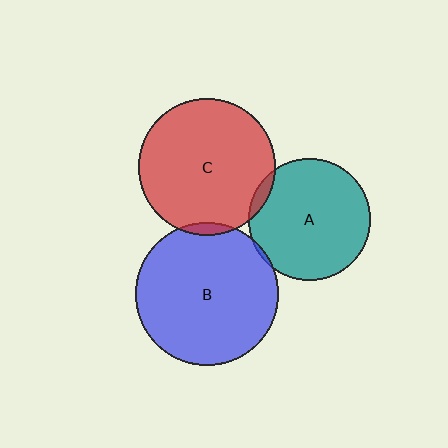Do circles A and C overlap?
Yes.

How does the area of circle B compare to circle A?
Approximately 1.4 times.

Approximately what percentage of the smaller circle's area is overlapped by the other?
Approximately 5%.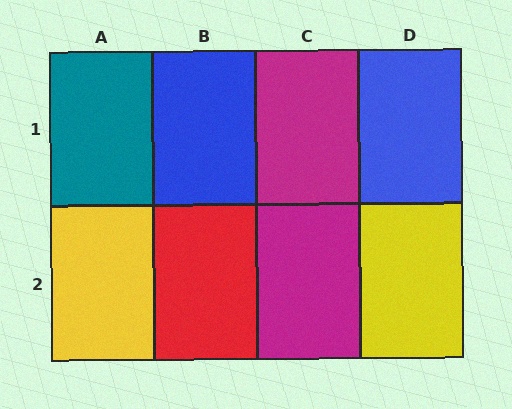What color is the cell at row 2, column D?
Yellow.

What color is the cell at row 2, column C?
Magenta.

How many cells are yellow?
2 cells are yellow.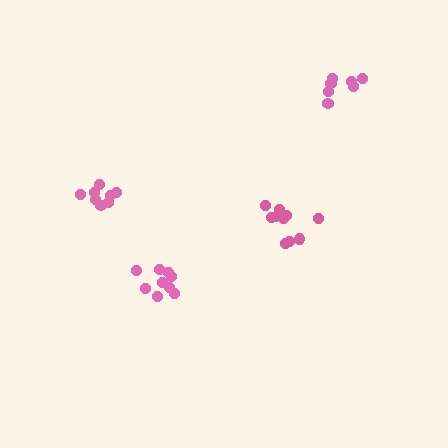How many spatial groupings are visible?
There are 4 spatial groupings.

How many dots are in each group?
Group 1: 9 dots, Group 2: 10 dots, Group 3: 7 dots, Group 4: 8 dots (34 total).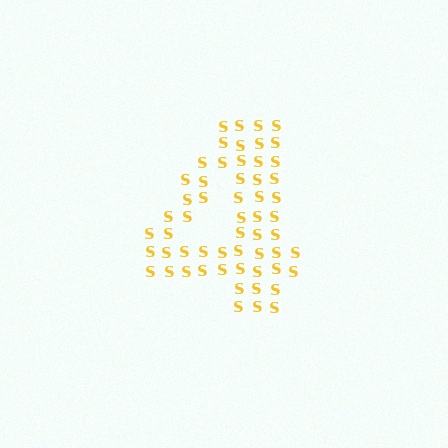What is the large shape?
The large shape is the digit 4.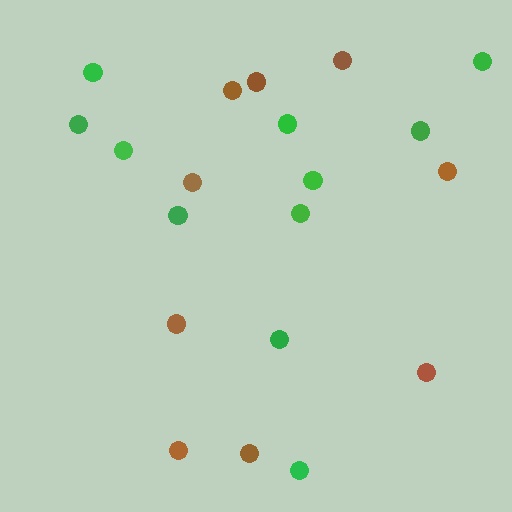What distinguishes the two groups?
There are 2 groups: one group of green circles (11) and one group of brown circles (9).